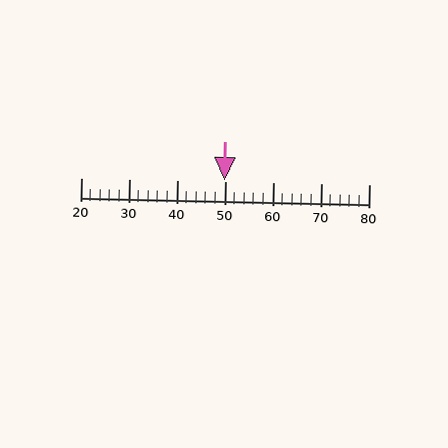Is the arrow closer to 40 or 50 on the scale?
The arrow is closer to 50.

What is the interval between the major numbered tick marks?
The major tick marks are spaced 10 units apart.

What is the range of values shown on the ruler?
The ruler shows values from 20 to 80.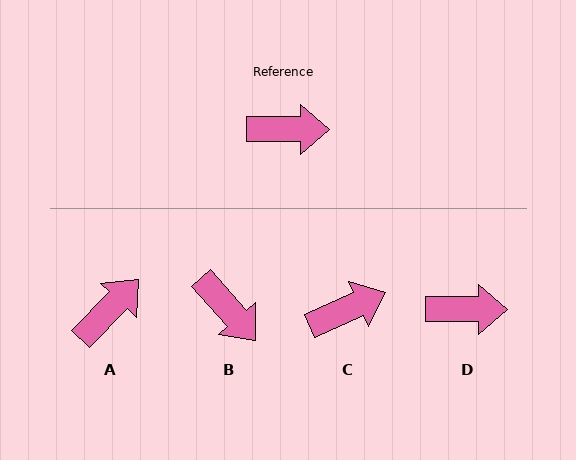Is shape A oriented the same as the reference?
No, it is off by about 46 degrees.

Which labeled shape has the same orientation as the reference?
D.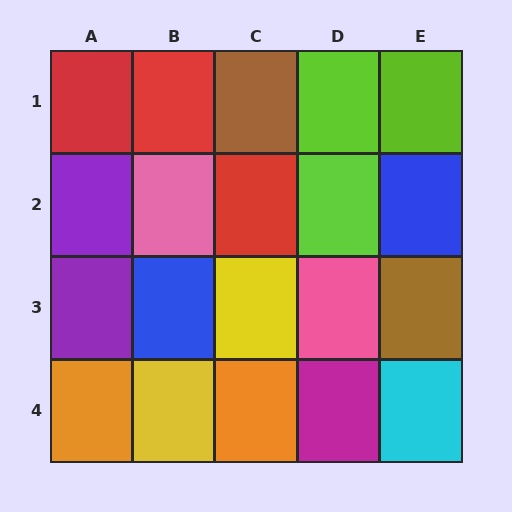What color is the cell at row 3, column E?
Brown.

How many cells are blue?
2 cells are blue.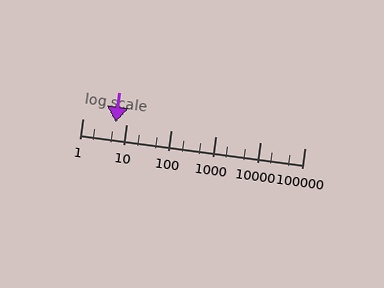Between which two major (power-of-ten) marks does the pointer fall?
The pointer is between 1 and 10.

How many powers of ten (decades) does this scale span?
The scale spans 5 decades, from 1 to 100000.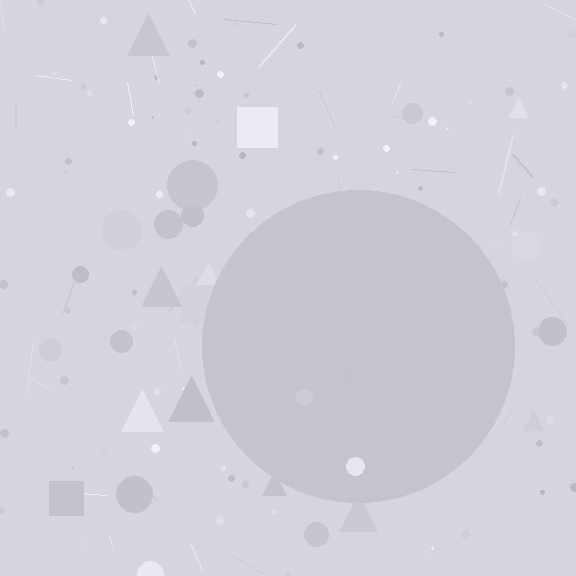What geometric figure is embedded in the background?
A circle is embedded in the background.